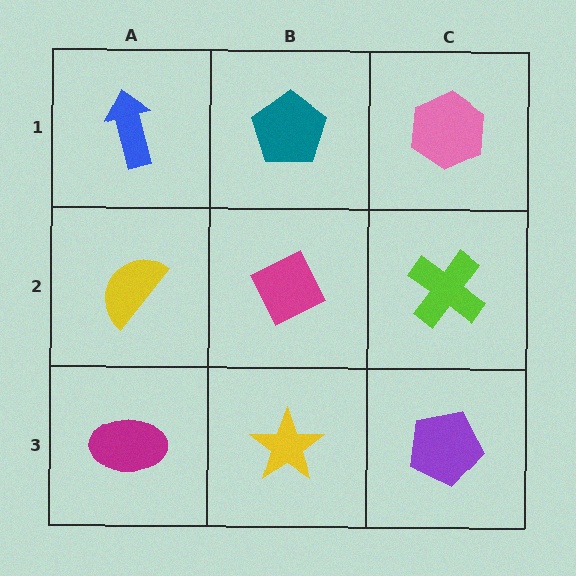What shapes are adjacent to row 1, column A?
A yellow semicircle (row 2, column A), a teal pentagon (row 1, column B).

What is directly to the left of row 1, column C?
A teal pentagon.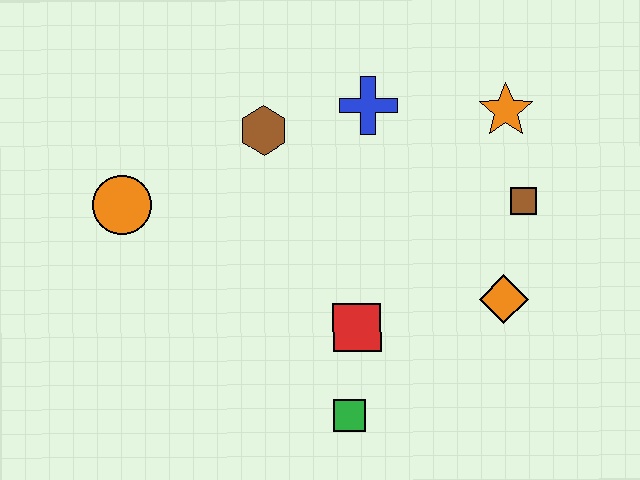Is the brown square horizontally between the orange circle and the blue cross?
No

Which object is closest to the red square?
The green square is closest to the red square.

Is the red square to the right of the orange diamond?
No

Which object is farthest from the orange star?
The orange circle is farthest from the orange star.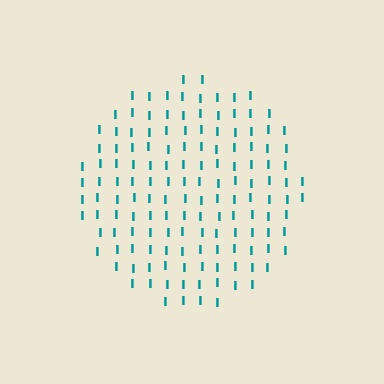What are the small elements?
The small elements are letter I's.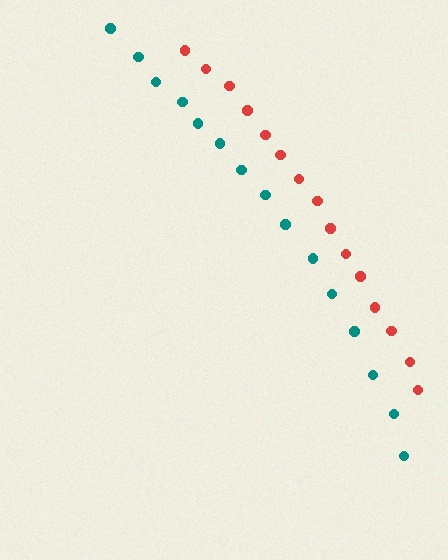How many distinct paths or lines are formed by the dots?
There are 2 distinct paths.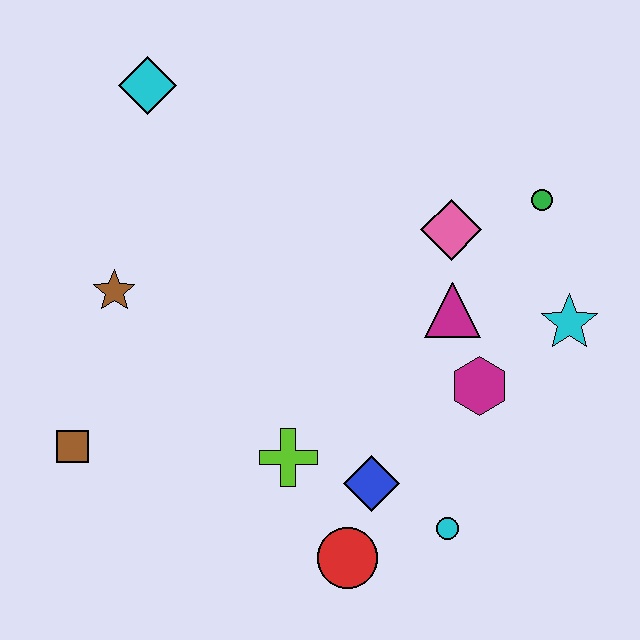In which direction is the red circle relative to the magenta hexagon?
The red circle is below the magenta hexagon.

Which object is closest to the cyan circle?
The blue diamond is closest to the cyan circle.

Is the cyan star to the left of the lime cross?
No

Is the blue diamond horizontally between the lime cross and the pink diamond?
Yes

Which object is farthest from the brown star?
The cyan star is farthest from the brown star.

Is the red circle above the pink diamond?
No